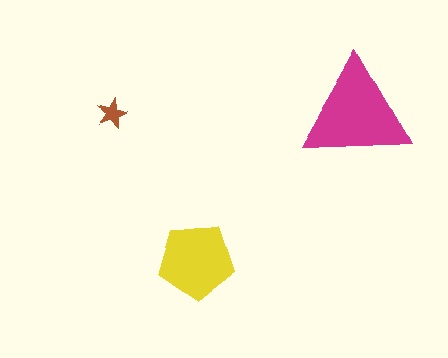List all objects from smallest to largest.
The brown star, the yellow pentagon, the magenta triangle.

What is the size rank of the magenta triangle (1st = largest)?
1st.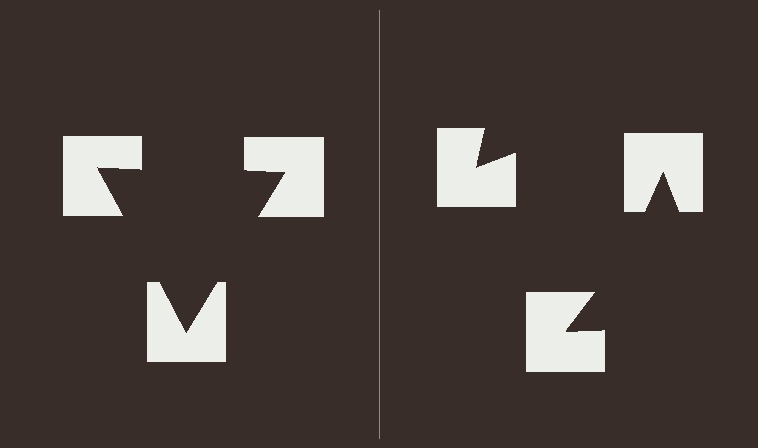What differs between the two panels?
The notched squares are positioned identically on both sides; only the wedge orientations differ. On the left they align to a triangle; on the right they are misaligned.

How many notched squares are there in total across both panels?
6 — 3 on each side.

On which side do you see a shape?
An illusory triangle appears on the left side. On the right side the wedge cuts are rotated, so no coherent shape forms.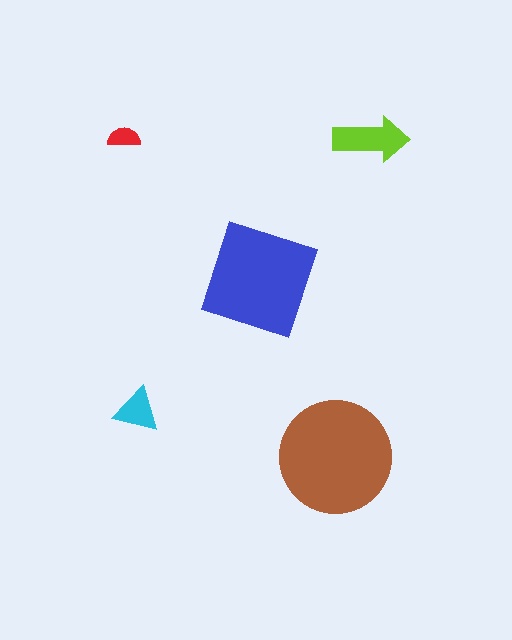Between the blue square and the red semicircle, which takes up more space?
The blue square.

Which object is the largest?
The brown circle.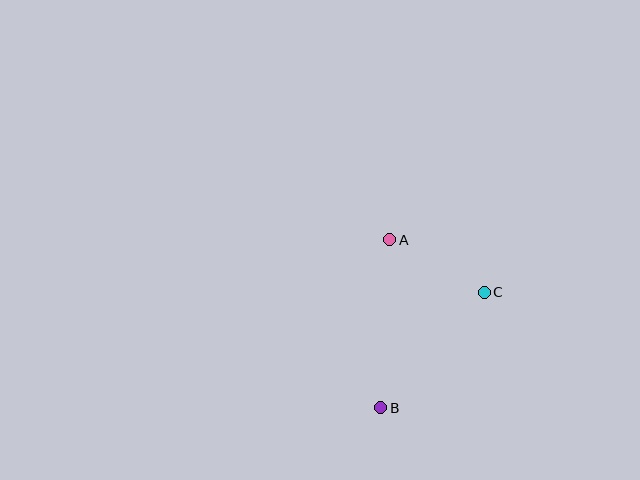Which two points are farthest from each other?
Points A and B are farthest from each other.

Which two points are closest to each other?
Points A and C are closest to each other.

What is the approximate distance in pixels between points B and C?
The distance between B and C is approximately 155 pixels.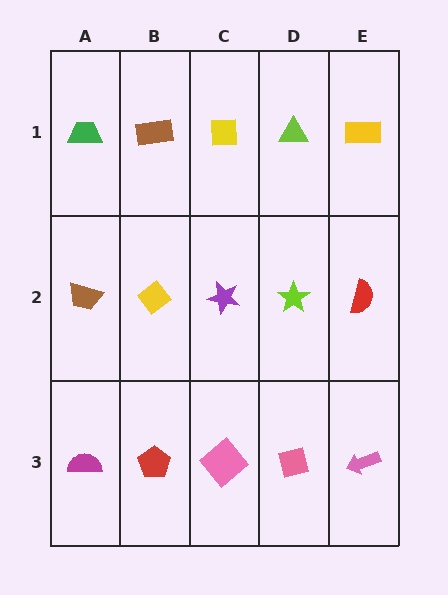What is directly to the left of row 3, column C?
A red pentagon.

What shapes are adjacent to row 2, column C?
A yellow square (row 1, column C), a pink diamond (row 3, column C), a yellow diamond (row 2, column B), a lime star (row 2, column D).